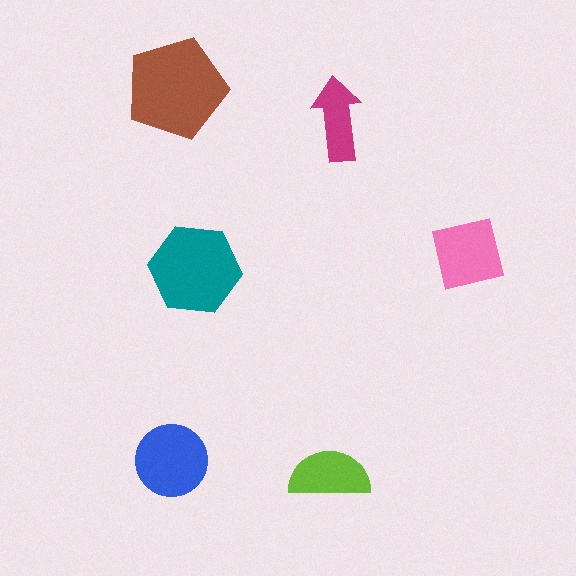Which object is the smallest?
The magenta arrow.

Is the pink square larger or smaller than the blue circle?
Smaller.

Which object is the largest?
The brown pentagon.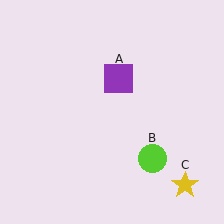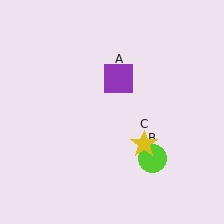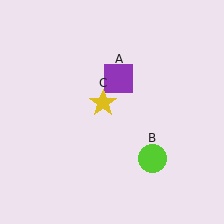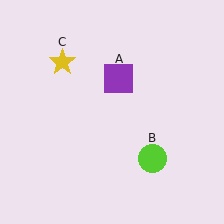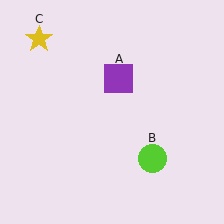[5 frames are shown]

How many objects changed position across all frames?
1 object changed position: yellow star (object C).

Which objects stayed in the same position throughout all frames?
Purple square (object A) and lime circle (object B) remained stationary.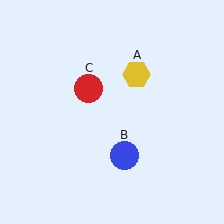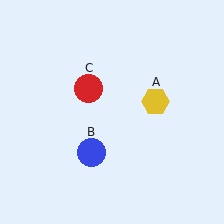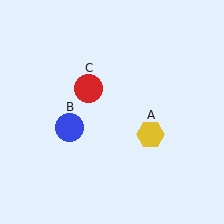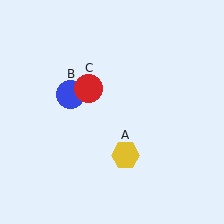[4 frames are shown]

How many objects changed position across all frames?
2 objects changed position: yellow hexagon (object A), blue circle (object B).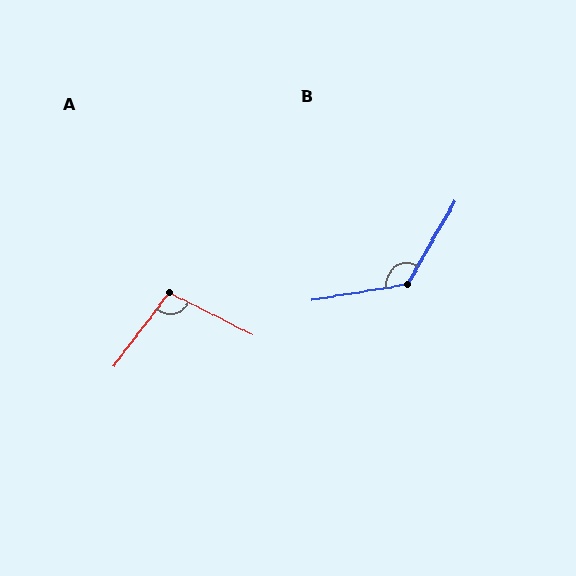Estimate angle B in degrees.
Approximately 129 degrees.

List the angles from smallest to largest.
A (100°), B (129°).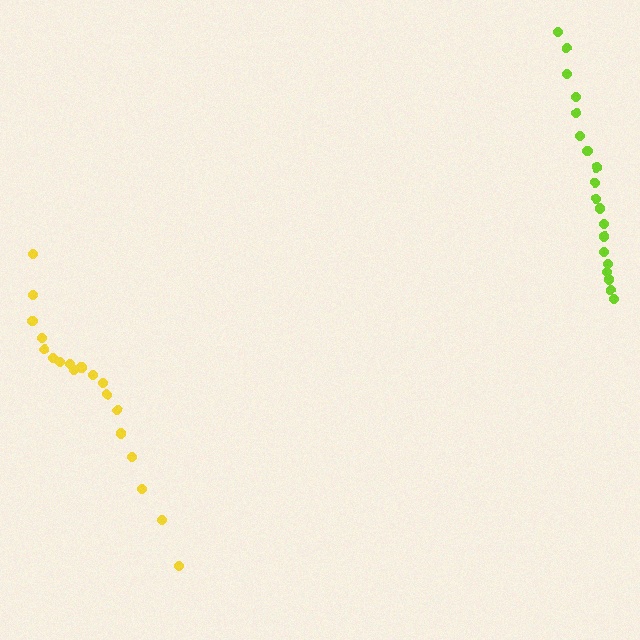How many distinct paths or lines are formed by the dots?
There are 2 distinct paths.